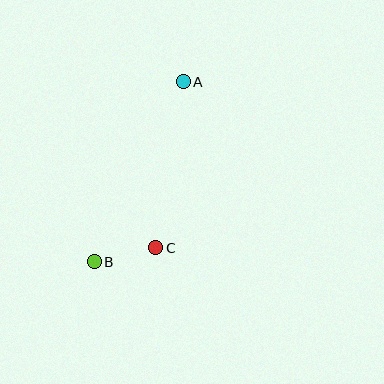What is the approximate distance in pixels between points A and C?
The distance between A and C is approximately 168 pixels.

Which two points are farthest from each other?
Points A and B are farthest from each other.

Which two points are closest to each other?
Points B and C are closest to each other.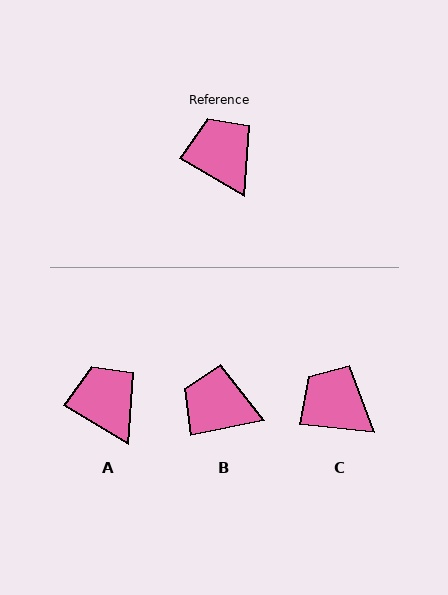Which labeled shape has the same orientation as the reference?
A.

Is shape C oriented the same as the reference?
No, it is off by about 24 degrees.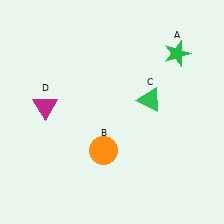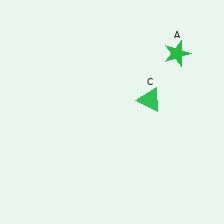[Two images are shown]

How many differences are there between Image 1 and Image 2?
There are 2 differences between the two images.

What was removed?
The orange circle (B), the magenta triangle (D) were removed in Image 2.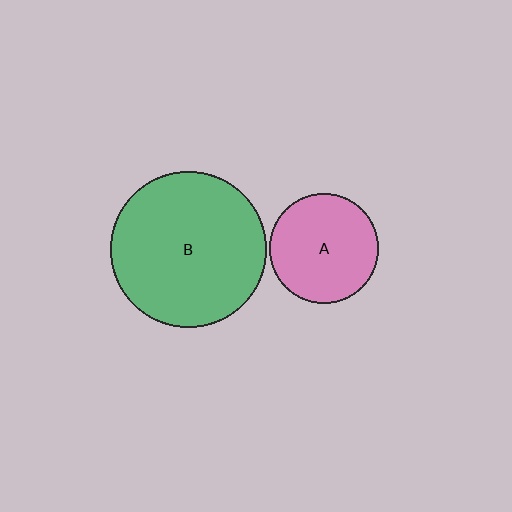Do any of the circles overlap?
No, none of the circles overlap.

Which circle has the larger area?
Circle B (green).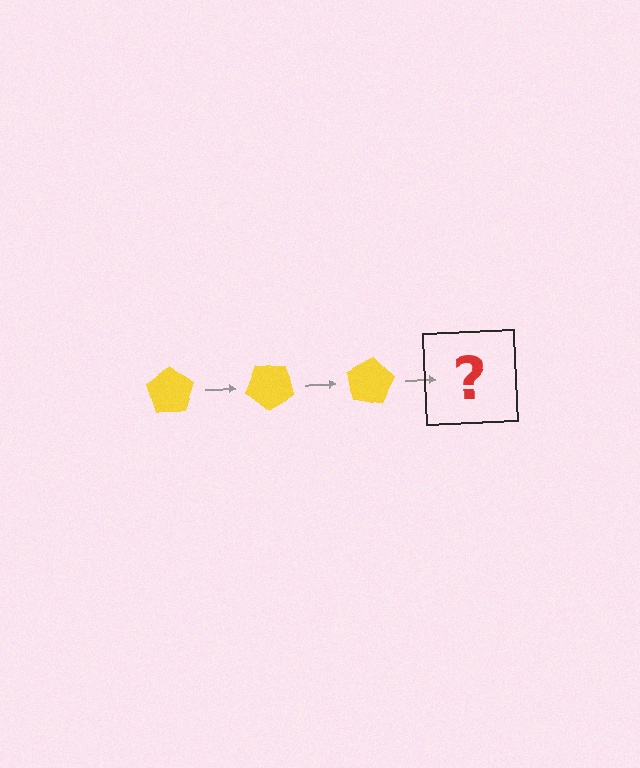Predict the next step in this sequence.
The next step is a yellow pentagon rotated 120 degrees.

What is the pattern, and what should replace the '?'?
The pattern is that the pentagon rotates 40 degrees each step. The '?' should be a yellow pentagon rotated 120 degrees.